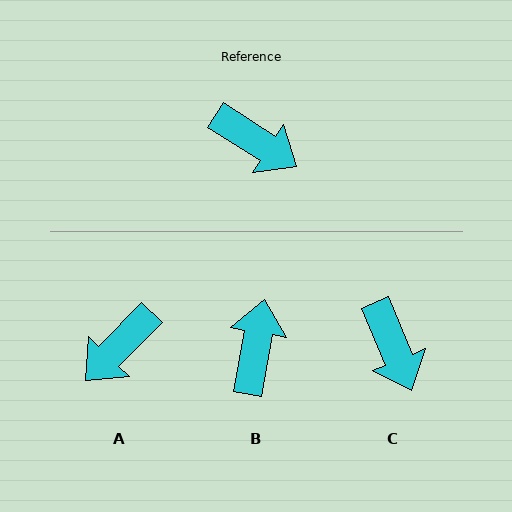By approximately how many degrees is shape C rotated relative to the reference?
Approximately 35 degrees clockwise.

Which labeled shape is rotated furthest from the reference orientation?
B, about 112 degrees away.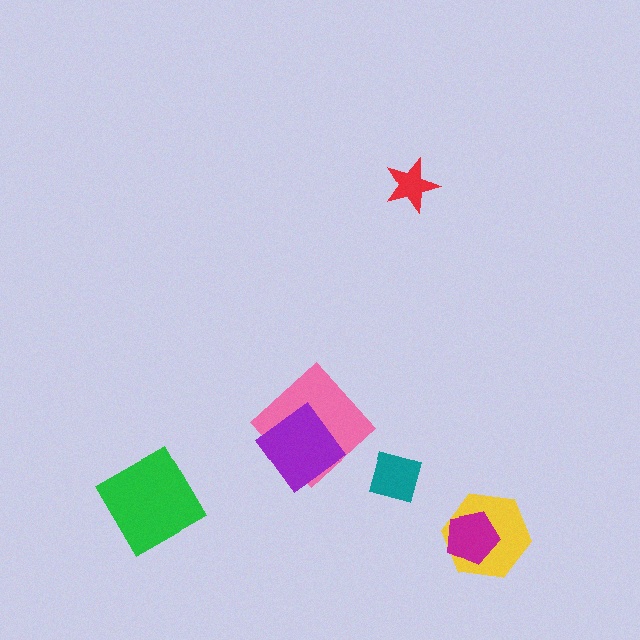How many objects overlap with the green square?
0 objects overlap with the green square.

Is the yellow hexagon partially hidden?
Yes, it is partially covered by another shape.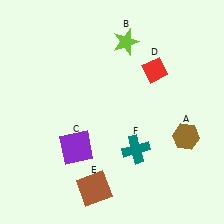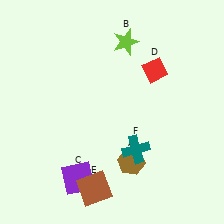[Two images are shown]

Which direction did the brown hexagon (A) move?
The brown hexagon (A) moved left.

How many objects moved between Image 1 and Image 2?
2 objects moved between the two images.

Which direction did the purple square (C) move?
The purple square (C) moved down.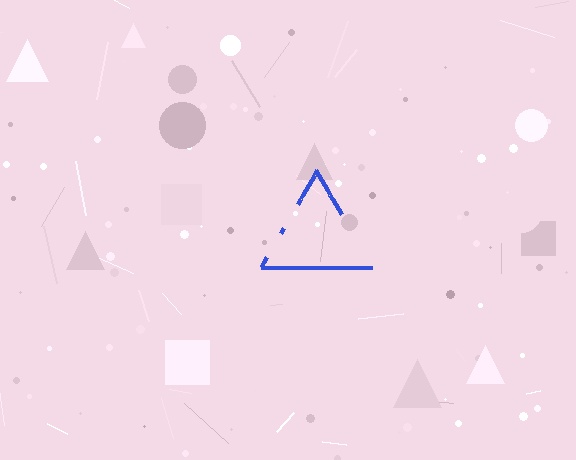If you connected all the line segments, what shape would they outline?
They would outline a triangle.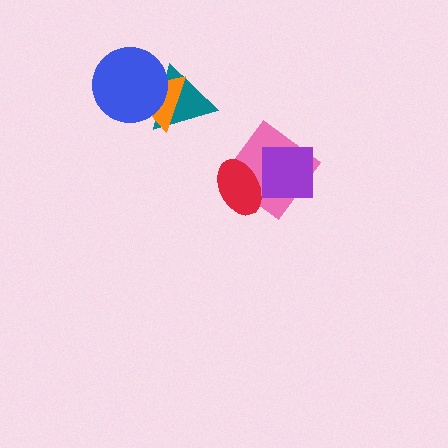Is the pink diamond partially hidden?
Yes, it is partially covered by another shape.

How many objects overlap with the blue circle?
2 objects overlap with the blue circle.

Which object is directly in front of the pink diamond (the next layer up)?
The red ellipse is directly in front of the pink diamond.